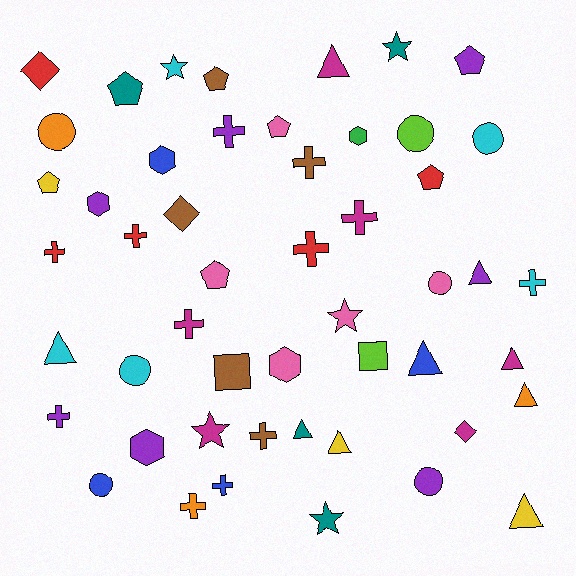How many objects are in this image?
There are 50 objects.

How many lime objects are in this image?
There are 2 lime objects.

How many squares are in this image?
There are 2 squares.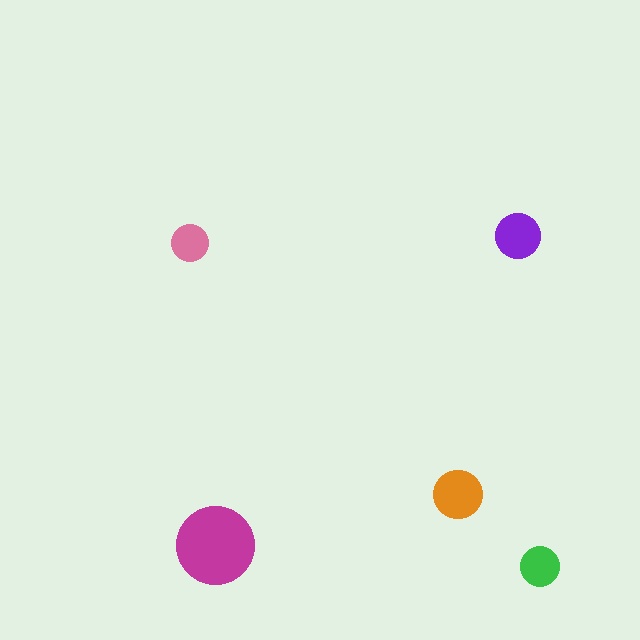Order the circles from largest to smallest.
the magenta one, the orange one, the purple one, the green one, the pink one.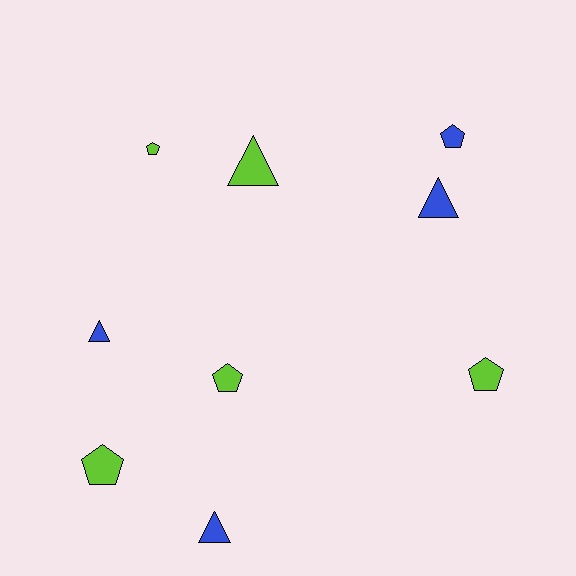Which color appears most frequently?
Lime, with 5 objects.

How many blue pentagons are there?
There is 1 blue pentagon.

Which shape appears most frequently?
Pentagon, with 5 objects.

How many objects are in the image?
There are 9 objects.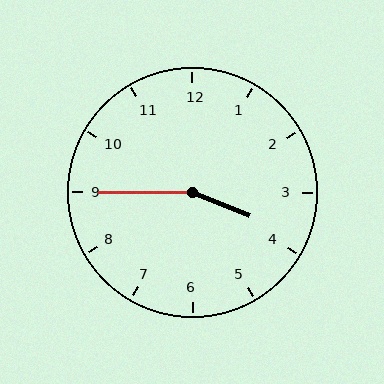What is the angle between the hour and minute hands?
Approximately 158 degrees.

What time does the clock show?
3:45.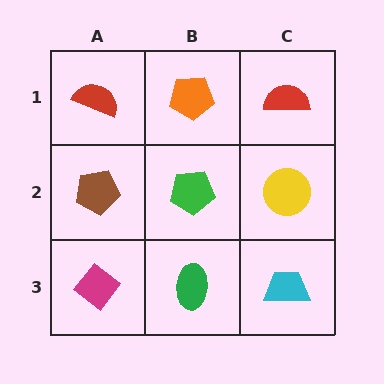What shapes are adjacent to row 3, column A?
A brown pentagon (row 2, column A), a green ellipse (row 3, column B).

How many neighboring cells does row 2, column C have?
3.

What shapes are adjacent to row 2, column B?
An orange pentagon (row 1, column B), a green ellipse (row 3, column B), a brown pentagon (row 2, column A), a yellow circle (row 2, column C).